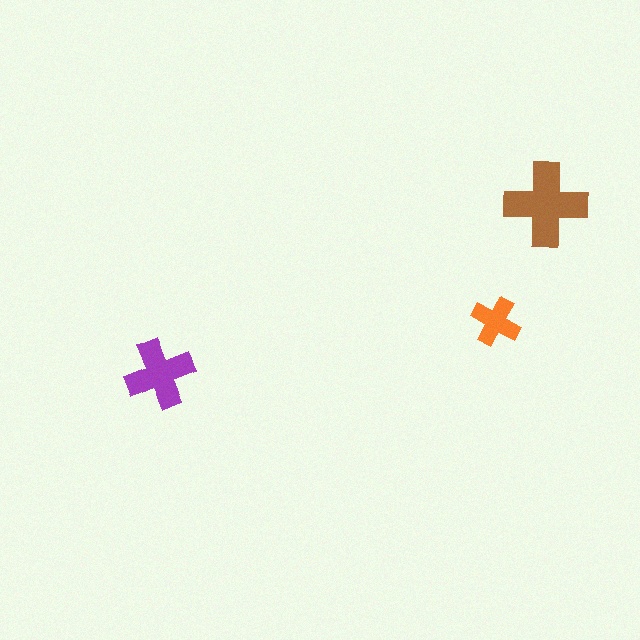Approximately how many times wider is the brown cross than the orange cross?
About 1.5 times wider.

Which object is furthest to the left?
The purple cross is leftmost.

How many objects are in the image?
There are 3 objects in the image.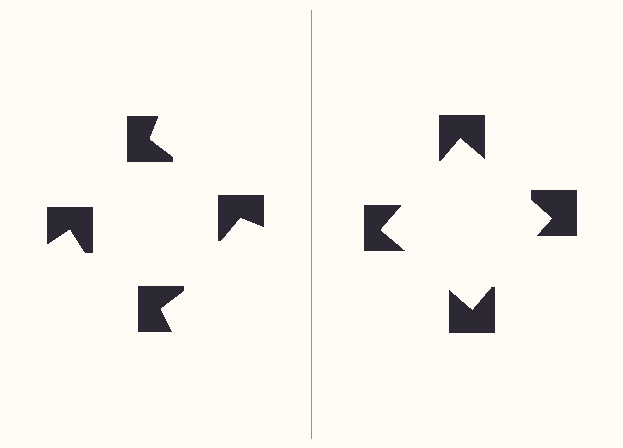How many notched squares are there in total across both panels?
8 — 4 on each side.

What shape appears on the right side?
An illusory square.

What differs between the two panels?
The notched squares are positioned identically on both sides; only the wedge orientations differ. On the right they align to a square; on the left they are misaligned.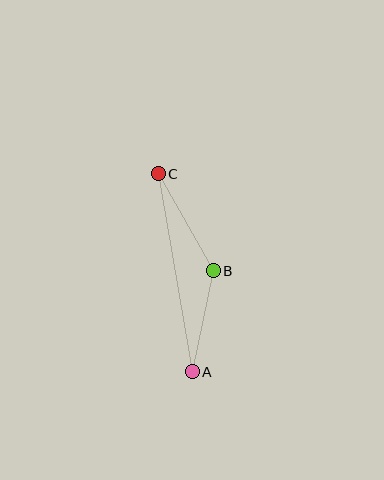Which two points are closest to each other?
Points A and B are closest to each other.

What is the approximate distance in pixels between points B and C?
The distance between B and C is approximately 111 pixels.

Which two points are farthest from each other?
Points A and C are farthest from each other.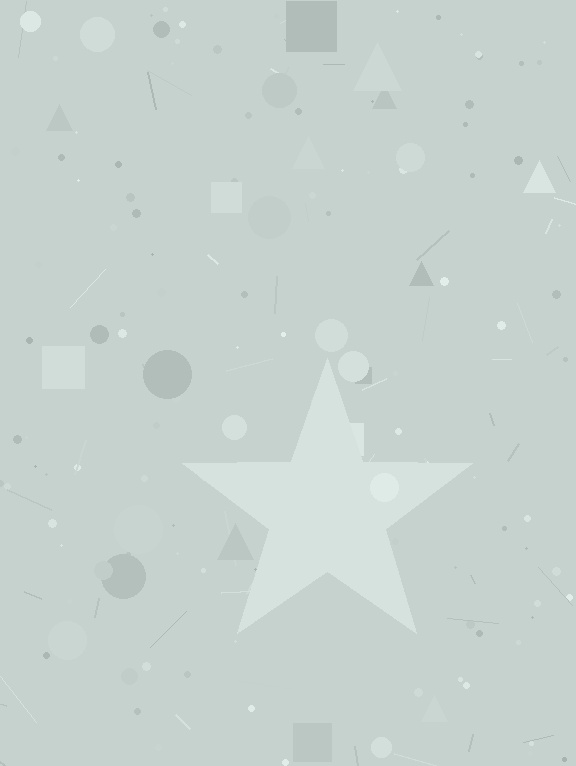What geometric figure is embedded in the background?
A star is embedded in the background.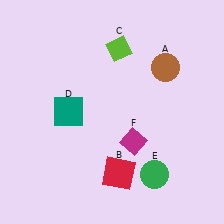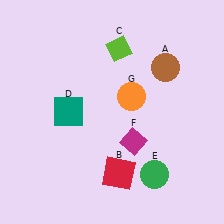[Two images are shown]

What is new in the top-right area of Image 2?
An orange circle (G) was added in the top-right area of Image 2.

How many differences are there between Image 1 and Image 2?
There is 1 difference between the two images.